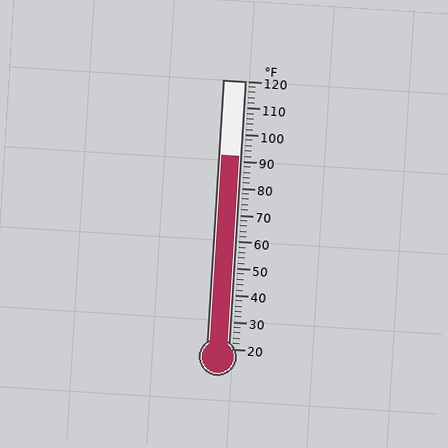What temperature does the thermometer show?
The thermometer shows approximately 92°F.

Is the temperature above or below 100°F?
The temperature is below 100°F.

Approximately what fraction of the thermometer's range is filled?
The thermometer is filled to approximately 70% of its range.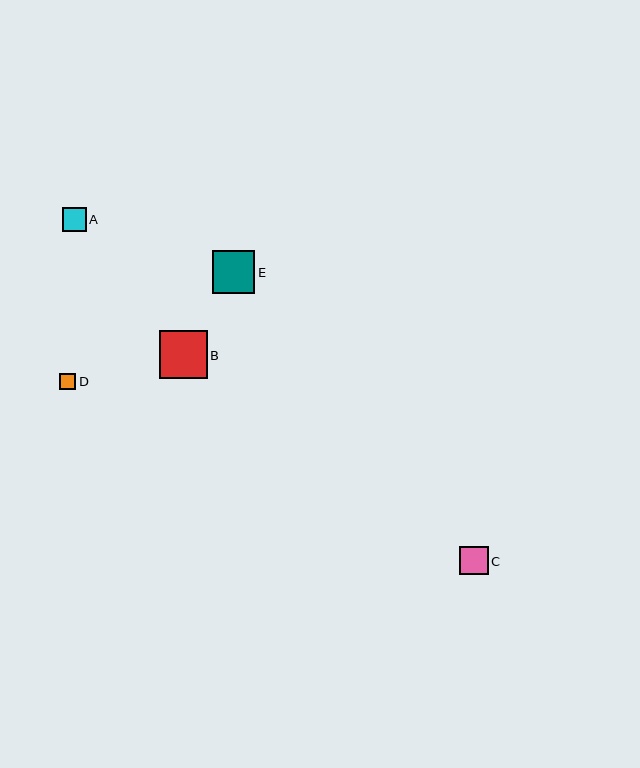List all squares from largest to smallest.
From largest to smallest: B, E, C, A, D.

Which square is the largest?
Square B is the largest with a size of approximately 48 pixels.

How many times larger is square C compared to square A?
Square C is approximately 1.2 times the size of square A.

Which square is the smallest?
Square D is the smallest with a size of approximately 16 pixels.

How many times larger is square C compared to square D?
Square C is approximately 1.7 times the size of square D.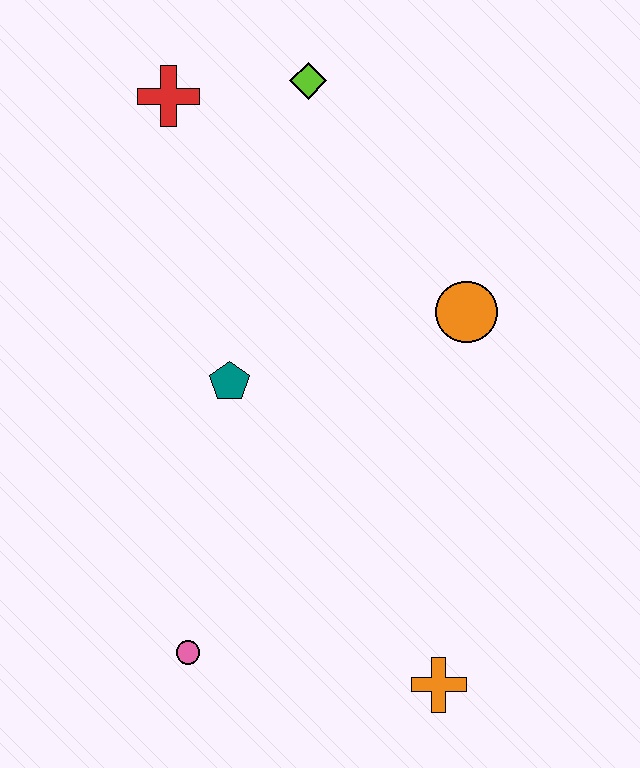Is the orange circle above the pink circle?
Yes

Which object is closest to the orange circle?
The teal pentagon is closest to the orange circle.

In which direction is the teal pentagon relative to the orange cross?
The teal pentagon is above the orange cross.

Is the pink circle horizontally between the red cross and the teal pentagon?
Yes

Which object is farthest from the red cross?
The orange cross is farthest from the red cross.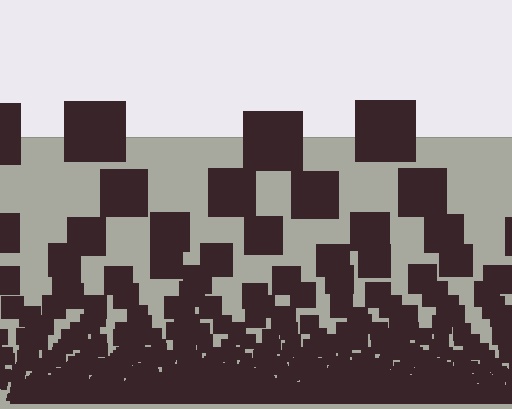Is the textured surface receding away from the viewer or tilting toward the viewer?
The surface appears to tilt toward the viewer. Texture elements get larger and sparser toward the top.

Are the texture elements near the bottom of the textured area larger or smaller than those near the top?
Smaller. The gradient is inverted — elements near the bottom are smaller and denser.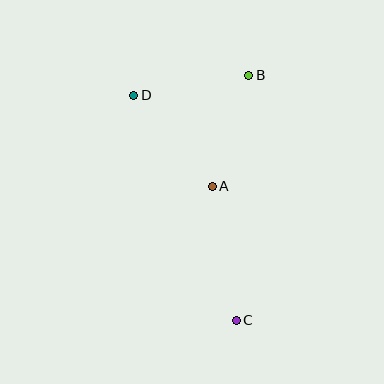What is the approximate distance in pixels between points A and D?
The distance between A and D is approximately 120 pixels.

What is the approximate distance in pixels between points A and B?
The distance between A and B is approximately 117 pixels.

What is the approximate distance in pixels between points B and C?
The distance between B and C is approximately 245 pixels.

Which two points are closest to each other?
Points B and D are closest to each other.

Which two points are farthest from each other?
Points C and D are farthest from each other.